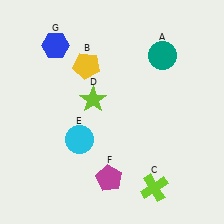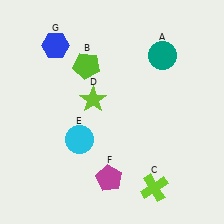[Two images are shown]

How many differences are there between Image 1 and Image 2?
There is 1 difference between the two images.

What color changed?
The pentagon (B) changed from yellow in Image 1 to lime in Image 2.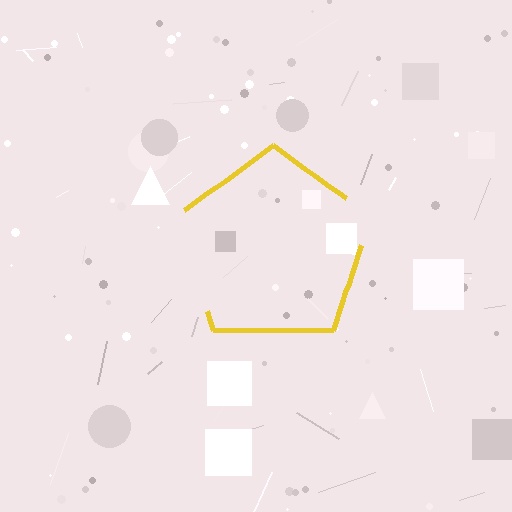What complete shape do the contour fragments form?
The contour fragments form a pentagon.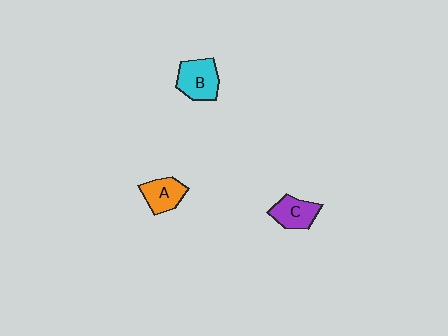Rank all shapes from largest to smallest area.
From largest to smallest: B (cyan), C (purple), A (orange).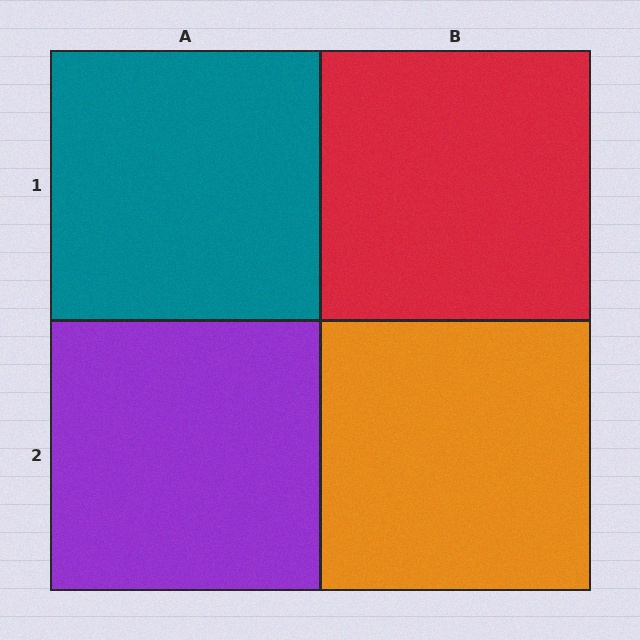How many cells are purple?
1 cell is purple.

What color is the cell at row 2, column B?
Orange.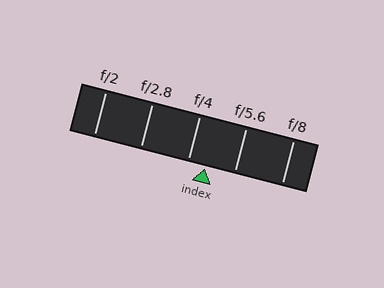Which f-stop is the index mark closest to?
The index mark is closest to f/4.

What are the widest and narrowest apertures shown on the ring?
The widest aperture shown is f/2 and the narrowest is f/8.